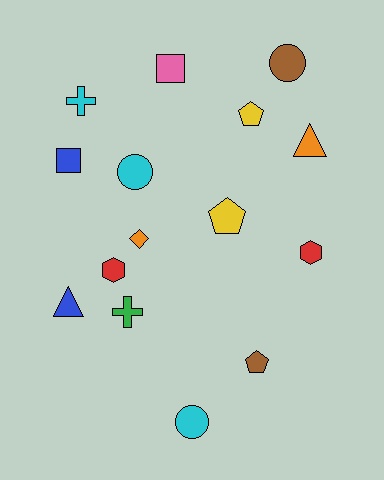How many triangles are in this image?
There are 2 triangles.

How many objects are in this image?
There are 15 objects.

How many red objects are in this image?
There are 2 red objects.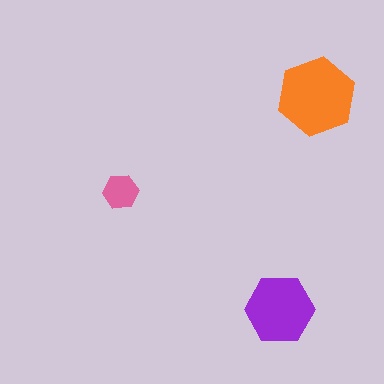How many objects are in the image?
There are 3 objects in the image.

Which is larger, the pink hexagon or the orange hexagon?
The orange one.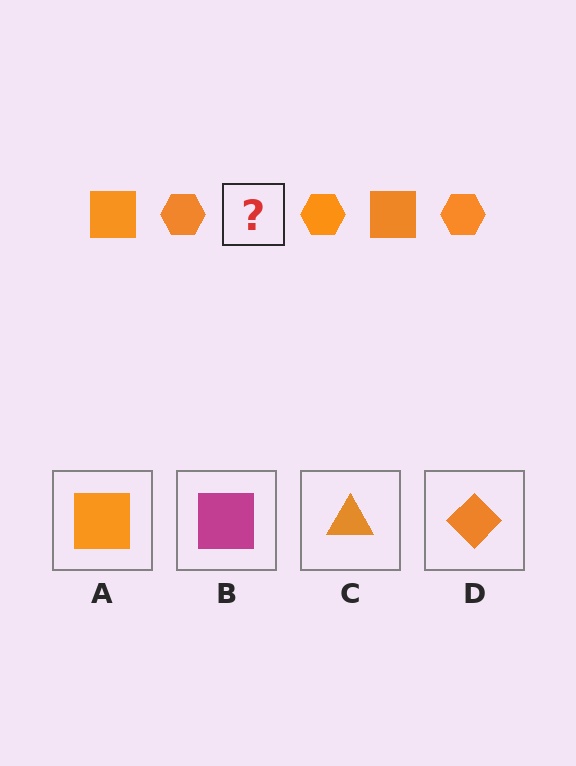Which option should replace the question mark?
Option A.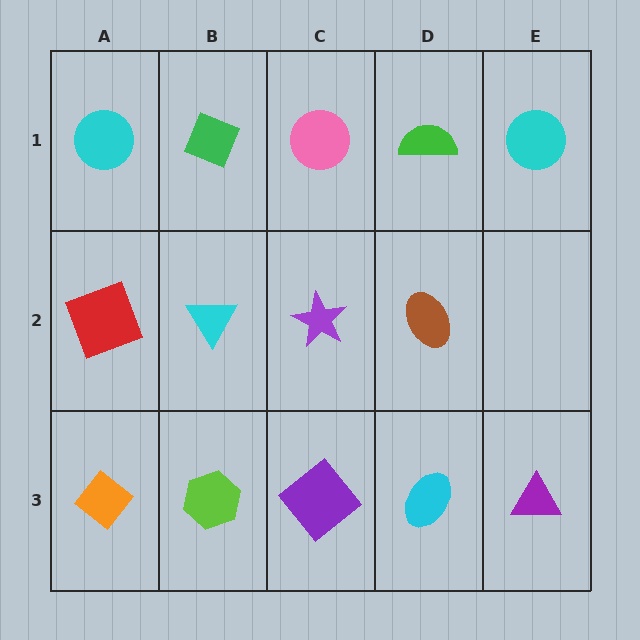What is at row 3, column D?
A cyan ellipse.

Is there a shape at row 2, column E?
No, that cell is empty.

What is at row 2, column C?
A purple star.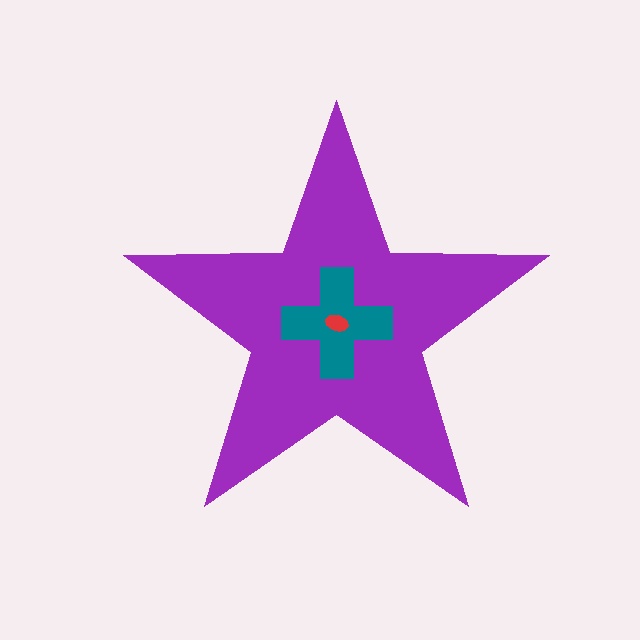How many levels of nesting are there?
3.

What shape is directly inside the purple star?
The teal cross.